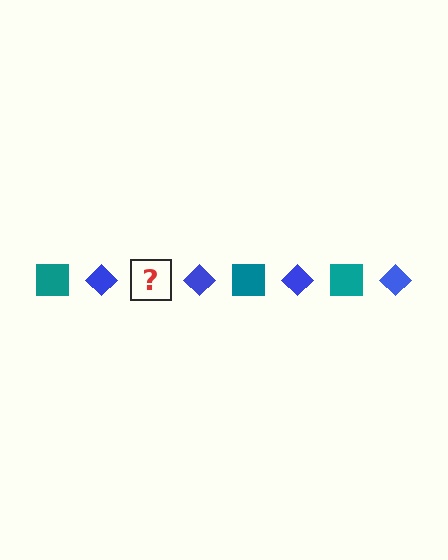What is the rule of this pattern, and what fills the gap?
The rule is that the pattern alternates between teal square and blue diamond. The gap should be filled with a teal square.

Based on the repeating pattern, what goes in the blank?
The blank should be a teal square.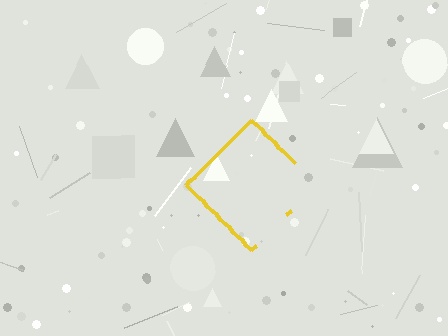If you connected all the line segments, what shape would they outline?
They would outline a diamond.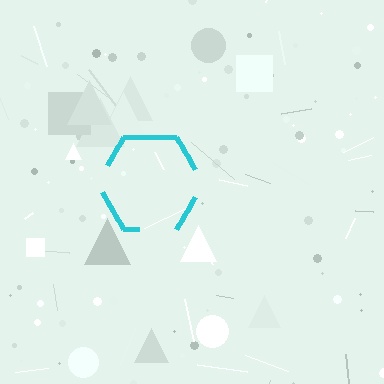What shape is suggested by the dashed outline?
The dashed outline suggests a hexagon.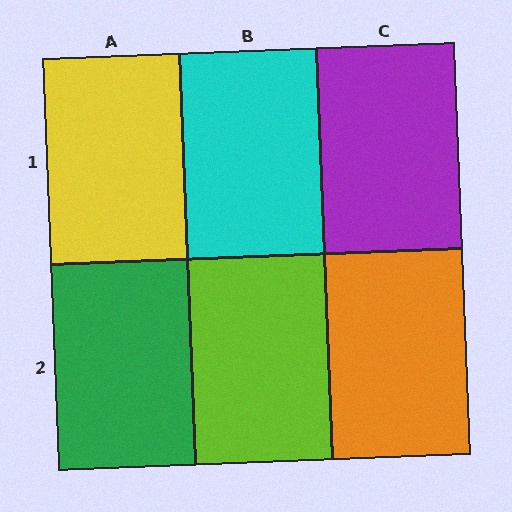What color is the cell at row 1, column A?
Yellow.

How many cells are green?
1 cell is green.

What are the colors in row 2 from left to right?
Green, lime, orange.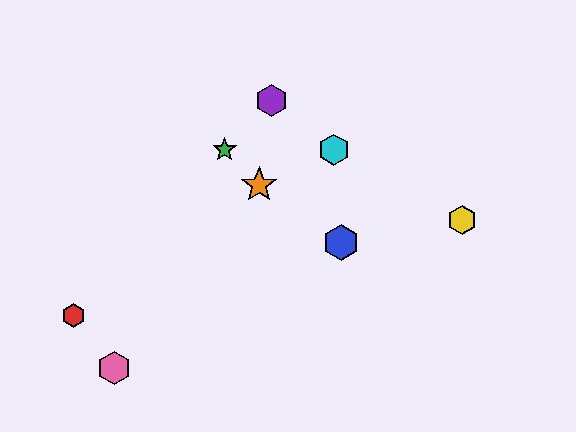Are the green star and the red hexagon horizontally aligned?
No, the green star is at y≈150 and the red hexagon is at y≈315.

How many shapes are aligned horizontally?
2 shapes (the green star, the cyan hexagon) are aligned horizontally.